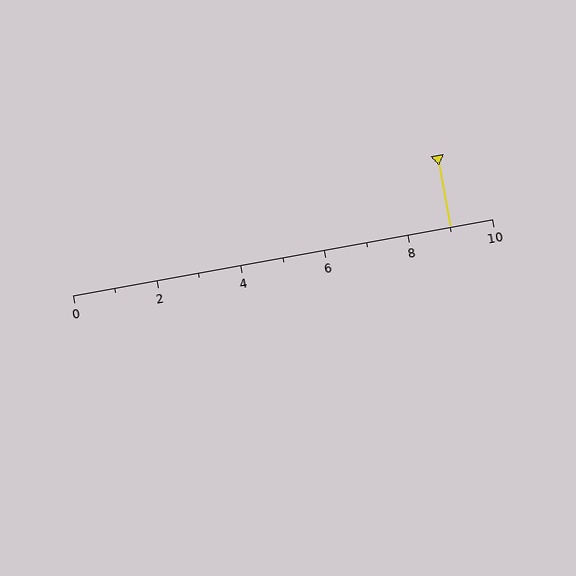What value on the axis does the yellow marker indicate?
The marker indicates approximately 9.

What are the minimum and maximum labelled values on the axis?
The axis runs from 0 to 10.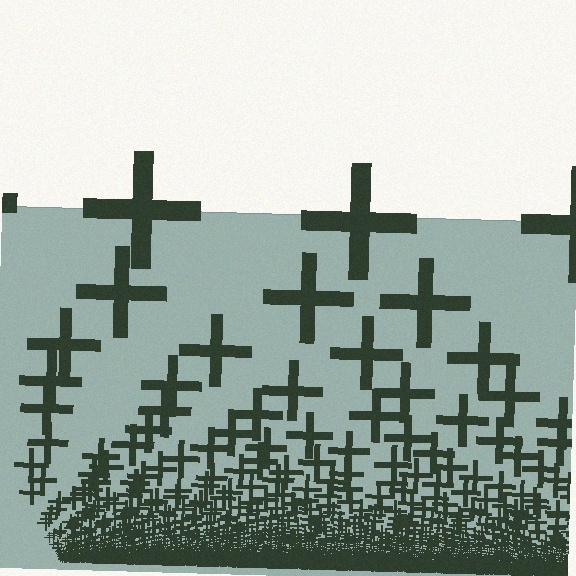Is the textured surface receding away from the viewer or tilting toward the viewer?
The surface appears to tilt toward the viewer. Texture elements get larger and sparser toward the top.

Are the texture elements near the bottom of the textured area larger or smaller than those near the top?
Smaller. The gradient is inverted — elements near the bottom are smaller and denser.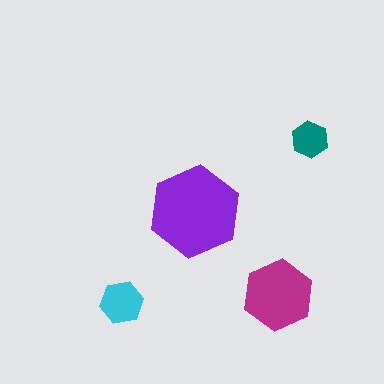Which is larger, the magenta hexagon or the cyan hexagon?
The magenta one.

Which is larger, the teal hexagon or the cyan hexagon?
The cyan one.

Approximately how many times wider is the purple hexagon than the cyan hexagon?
About 2 times wider.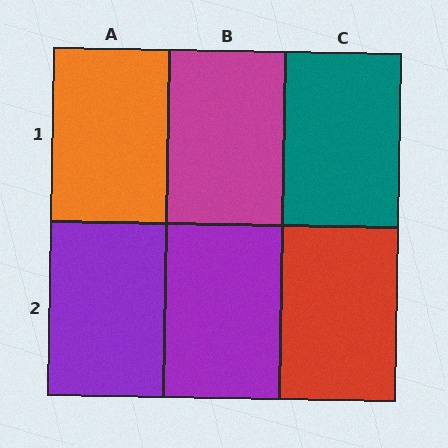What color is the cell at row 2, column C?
Red.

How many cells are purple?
2 cells are purple.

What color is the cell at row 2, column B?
Purple.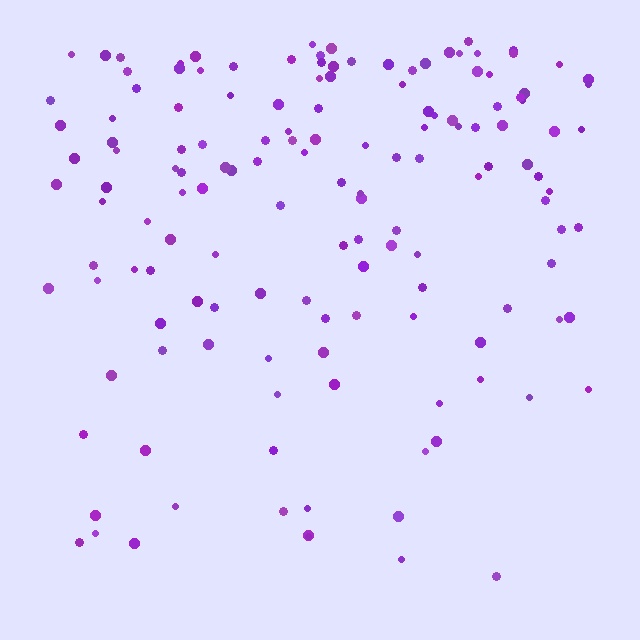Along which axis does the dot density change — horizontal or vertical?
Vertical.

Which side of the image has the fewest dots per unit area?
The bottom.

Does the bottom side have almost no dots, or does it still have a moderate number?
Still a moderate number, just noticeably fewer than the top.